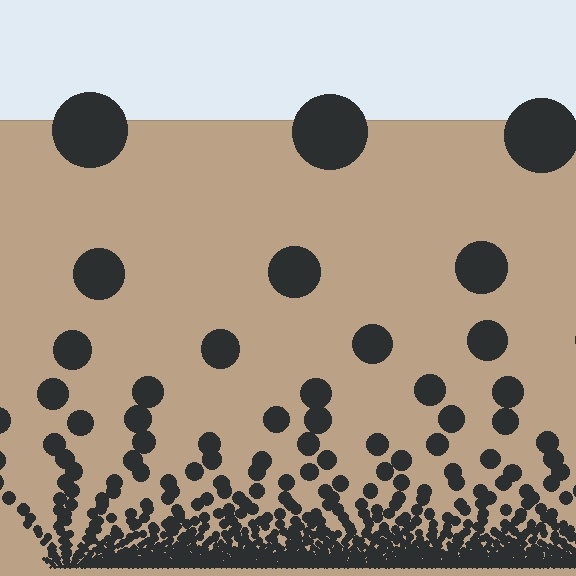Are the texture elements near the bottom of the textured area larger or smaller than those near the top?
Smaller. The gradient is inverted — elements near the bottom are smaller and denser.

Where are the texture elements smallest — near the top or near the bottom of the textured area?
Near the bottom.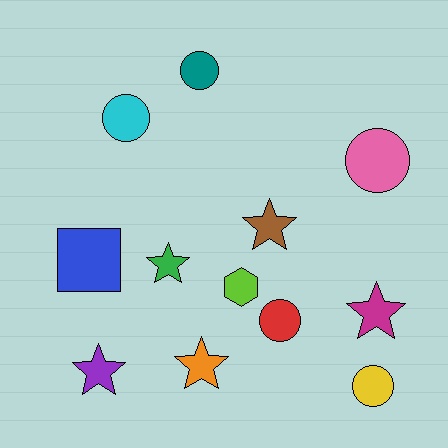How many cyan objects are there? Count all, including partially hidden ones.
There is 1 cyan object.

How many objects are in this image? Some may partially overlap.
There are 12 objects.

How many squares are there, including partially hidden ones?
There is 1 square.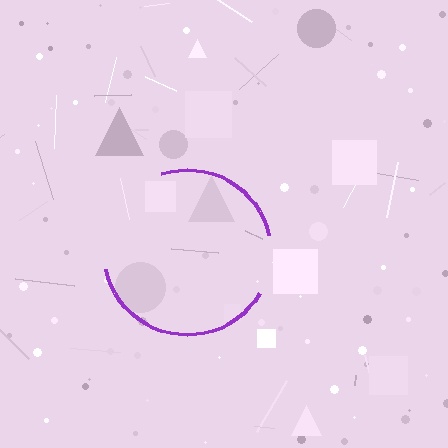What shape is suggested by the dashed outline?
The dashed outline suggests a circle.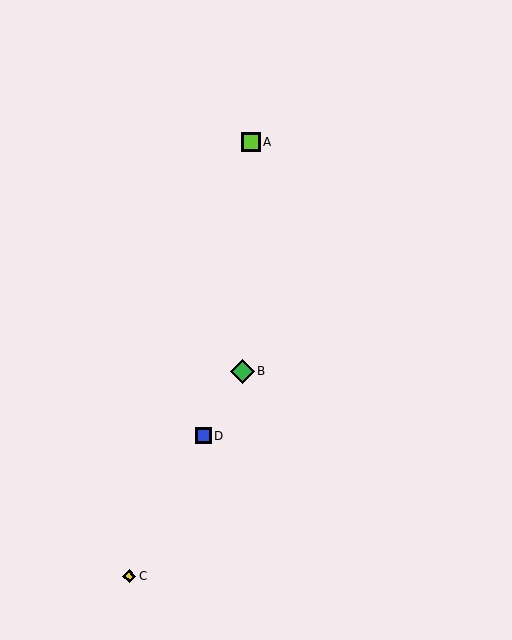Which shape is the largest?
The green diamond (labeled B) is the largest.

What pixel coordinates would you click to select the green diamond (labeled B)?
Click at (243, 371) to select the green diamond B.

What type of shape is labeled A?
Shape A is a lime square.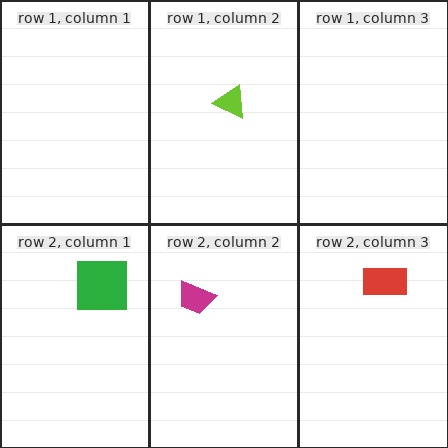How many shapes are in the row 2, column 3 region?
1.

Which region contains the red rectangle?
The row 2, column 3 region.